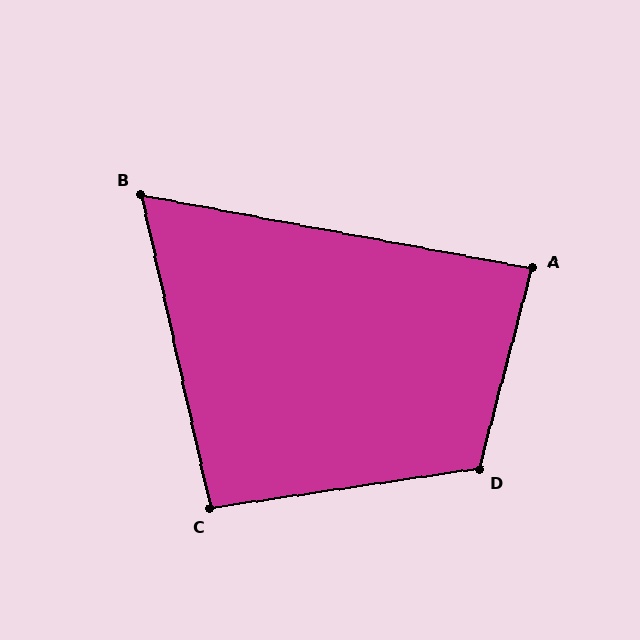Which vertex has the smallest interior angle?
B, at approximately 67 degrees.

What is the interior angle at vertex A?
Approximately 86 degrees (approximately right).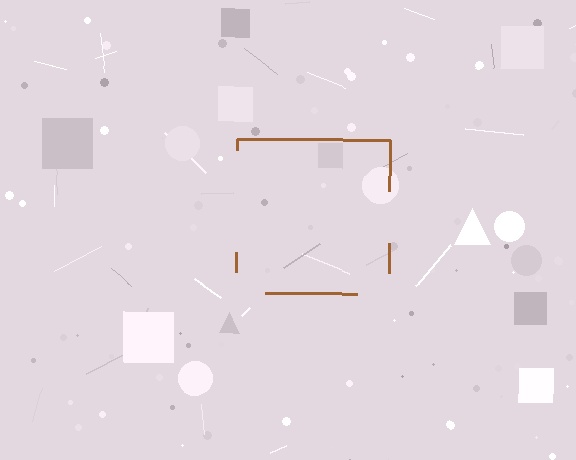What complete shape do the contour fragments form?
The contour fragments form a square.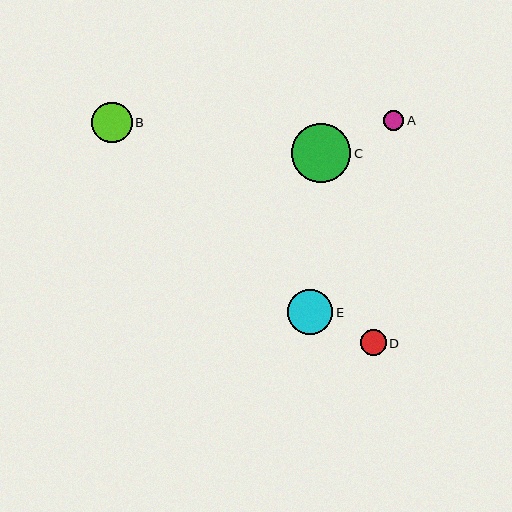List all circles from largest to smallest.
From largest to smallest: C, E, B, D, A.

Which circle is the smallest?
Circle A is the smallest with a size of approximately 20 pixels.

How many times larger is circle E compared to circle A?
Circle E is approximately 2.2 times the size of circle A.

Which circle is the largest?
Circle C is the largest with a size of approximately 59 pixels.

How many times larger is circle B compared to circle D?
Circle B is approximately 1.6 times the size of circle D.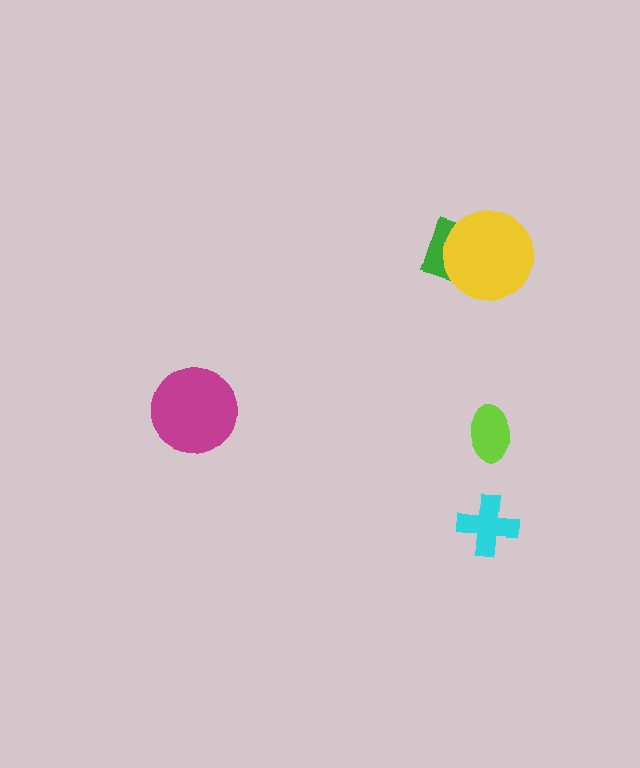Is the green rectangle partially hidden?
Yes, it is partially covered by another shape.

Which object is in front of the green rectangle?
The yellow circle is in front of the green rectangle.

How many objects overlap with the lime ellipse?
0 objects overlap with the lime ellipse.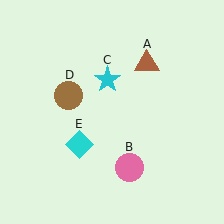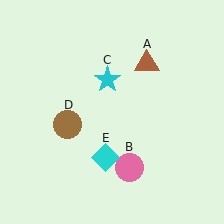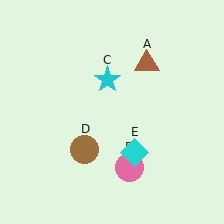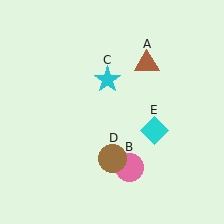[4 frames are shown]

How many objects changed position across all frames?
2 objects changed position: brown circle (object D), cyan diamond (object E).